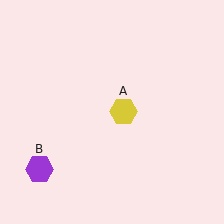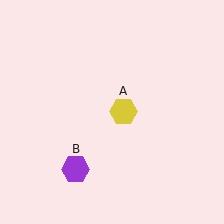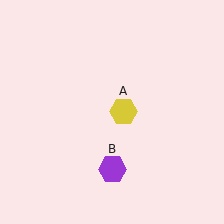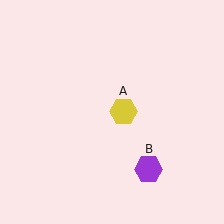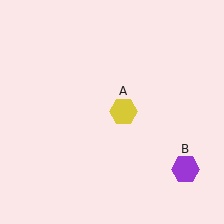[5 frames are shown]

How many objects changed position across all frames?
1 object changed position: purple hexagon (object B).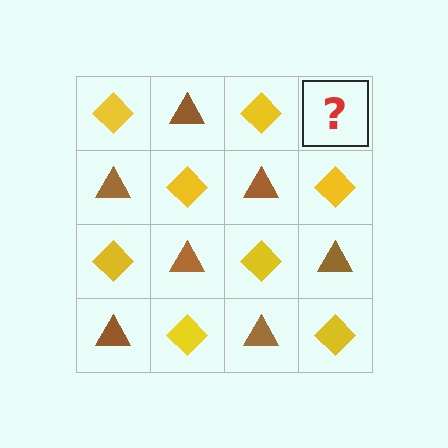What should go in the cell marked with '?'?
The missing cell should contain a brown triangle.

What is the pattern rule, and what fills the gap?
The rule is that it alternates yellow diamond and brown triangle in a checkerboard pattern. The gap should be filled with a brown triangle.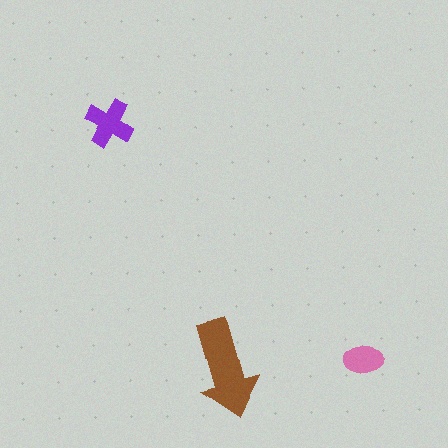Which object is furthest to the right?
The pink ellipse is rightmost.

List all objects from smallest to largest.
The pink ellipse, the purple cross, the brown arrow.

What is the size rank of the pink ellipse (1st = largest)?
3rd.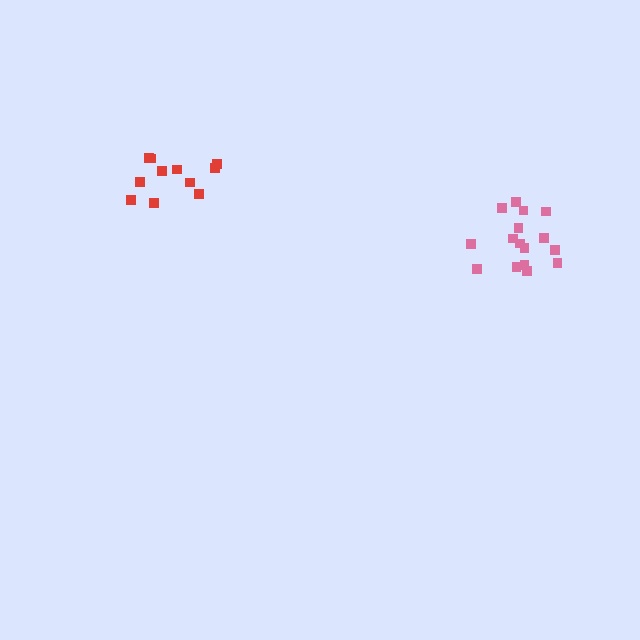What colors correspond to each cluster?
The clusters are colored: pink, red.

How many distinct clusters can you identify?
There are 2 distinct clusters.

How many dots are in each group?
Group 1: 16 dots, Group 2: 11 dots (27 total).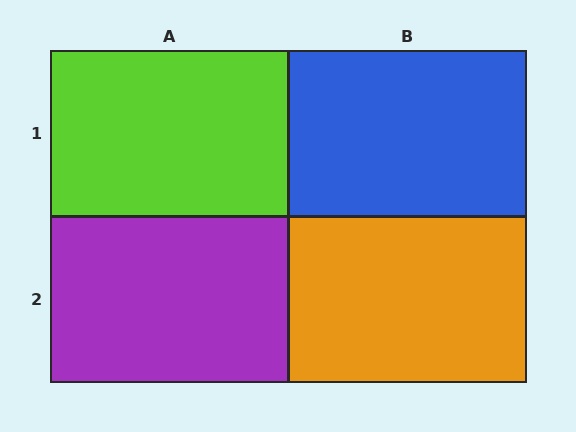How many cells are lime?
1 cell is lime.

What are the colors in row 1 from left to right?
Lime, blue.